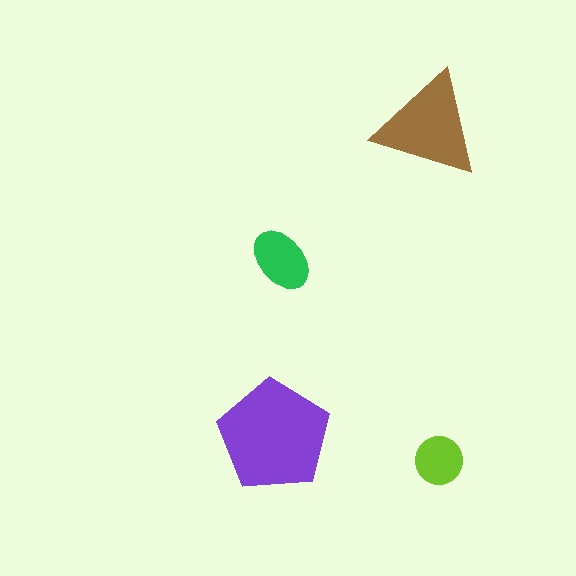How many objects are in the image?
There are 4 objects in the image.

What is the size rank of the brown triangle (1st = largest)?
2nd.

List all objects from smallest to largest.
The lime circle, the green ellipse, the brown triangle, the purple pentagon.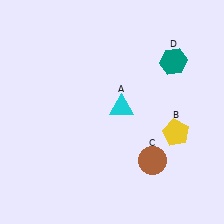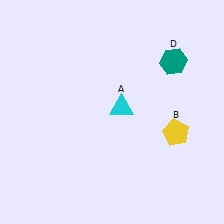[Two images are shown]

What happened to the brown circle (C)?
The brown circle (C) was removed in Image 2. It was in the bottom-right area of Image 1.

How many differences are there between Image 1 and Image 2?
There is 1 difference between the two images.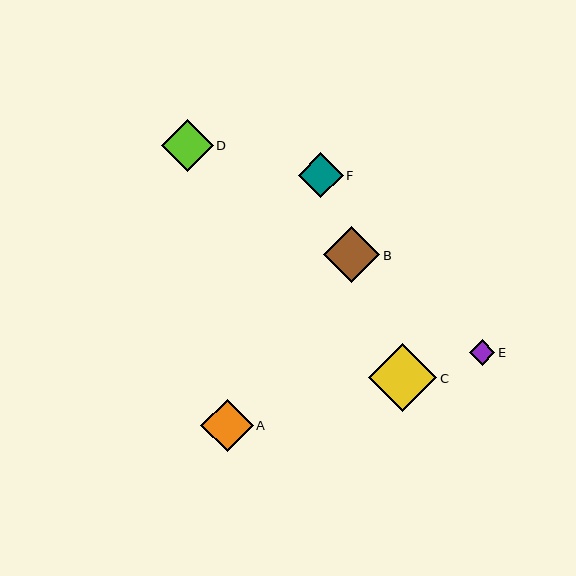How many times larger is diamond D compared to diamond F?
Diamond D is approximately 1.1 times the size of diamond F.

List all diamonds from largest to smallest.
From largest to smallest: C, B, A, D, F, E.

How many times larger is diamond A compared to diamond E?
Diamond A is approximately 2.1 times the size of diamond E.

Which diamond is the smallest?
Diamond E is the smallest with a size of approximately 25 pixels.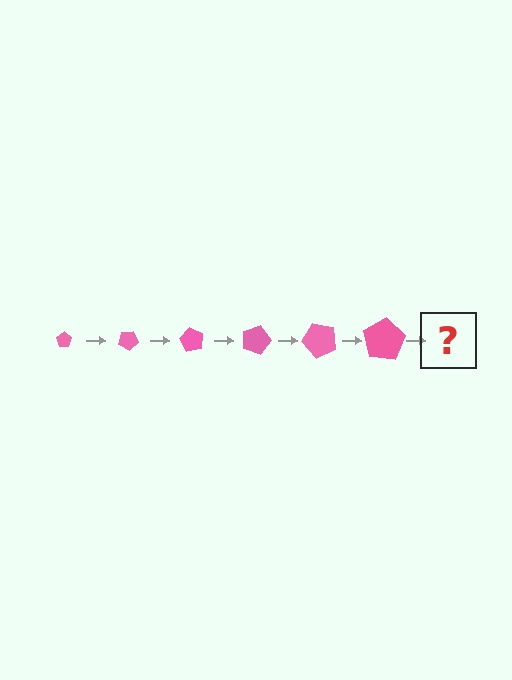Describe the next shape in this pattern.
It should be a pentagon, larger than the previous one and rotated 180 degrees from the start.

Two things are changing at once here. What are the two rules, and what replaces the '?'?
The two rules are that the pentagon grows larger each step and it rotates 30 degrees each step. The '?' should be a pentagon, larger than the previous one and rotated 180 degrees from the start.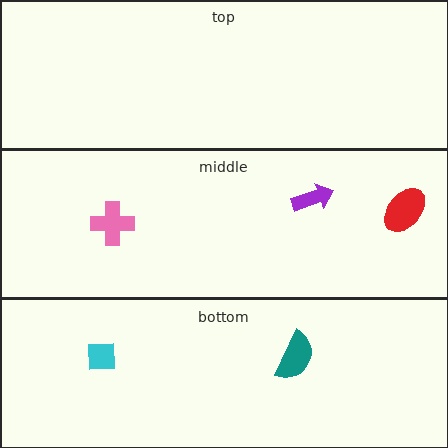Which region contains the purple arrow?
The middle region.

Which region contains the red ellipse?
The middle region.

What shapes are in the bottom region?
The cyan square, the teal semicircle.